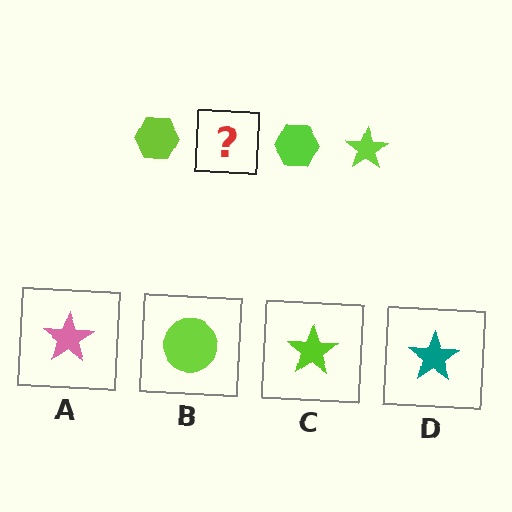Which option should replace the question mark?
Option C.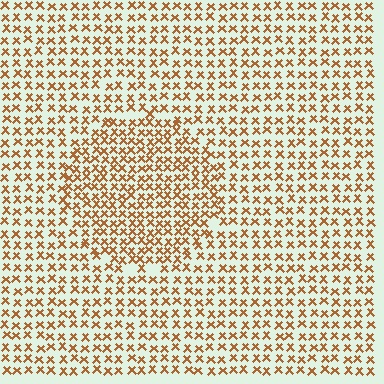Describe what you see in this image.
The image contains small brown elements arranged at two different densities. A circle-shaped region is visible where the elements are more densely packed than the surrounding area.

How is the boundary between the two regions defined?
The boundary is defined by a change in element density (approximately 1.6x ratio). All elements are the same color, size, and shape.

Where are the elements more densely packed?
The elements are more densely packed inside the circle boundary.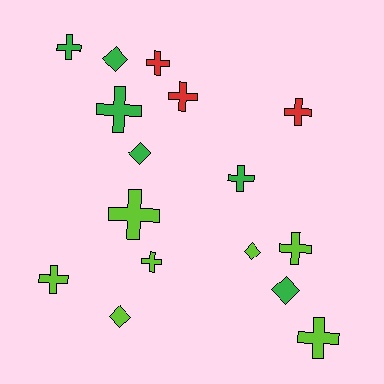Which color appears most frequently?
Lime, with 7 objects.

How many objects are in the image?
There are 16 objects.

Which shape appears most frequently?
Cross, with 11 objects.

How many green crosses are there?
There are 3 green crosses.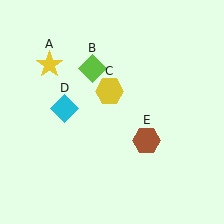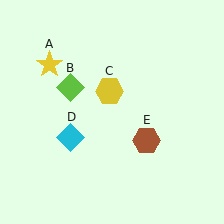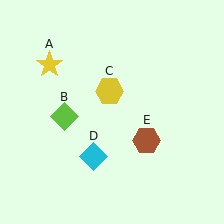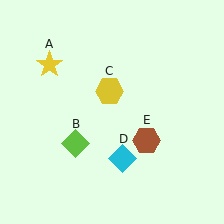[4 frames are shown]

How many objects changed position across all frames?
2 objects changed position: lime diamond (object B), cyan diamond (object D).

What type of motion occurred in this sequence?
The lime diamond (object B), cyan diamond (object D) rotated counterclockwise around the center of the scene.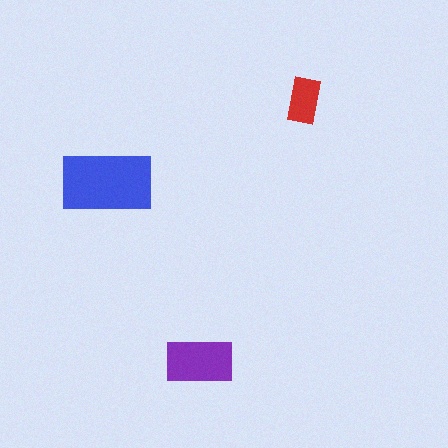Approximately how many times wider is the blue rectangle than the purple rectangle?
About 1.5 times wider.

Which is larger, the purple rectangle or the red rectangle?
The purple one.